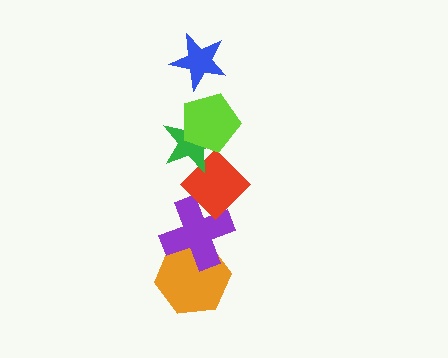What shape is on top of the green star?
The lime pentagon is on top of the green star.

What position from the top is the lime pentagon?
The lime pentagon is 2nd from the top.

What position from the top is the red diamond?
The red diamond is 4th from the top.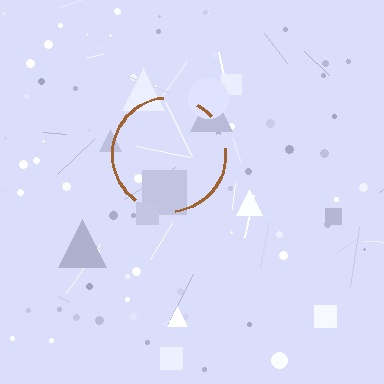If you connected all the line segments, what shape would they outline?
They would outline a circle.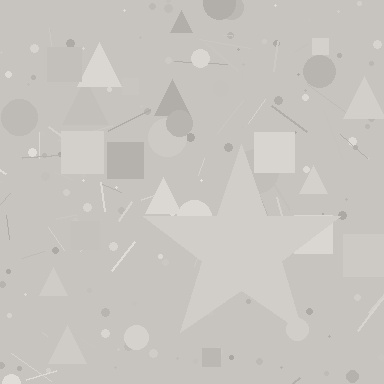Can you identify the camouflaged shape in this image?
The camouflaged shape is a star.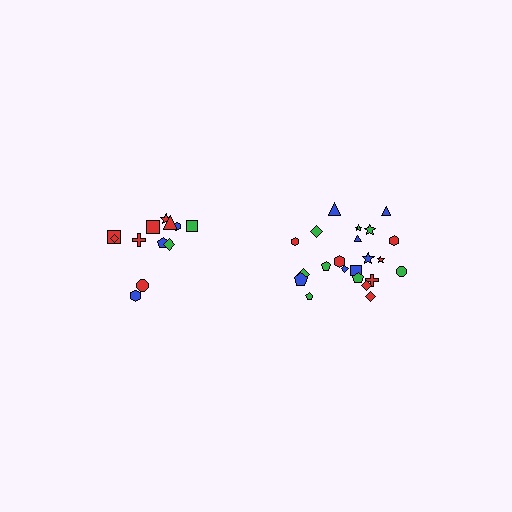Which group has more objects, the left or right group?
The right group.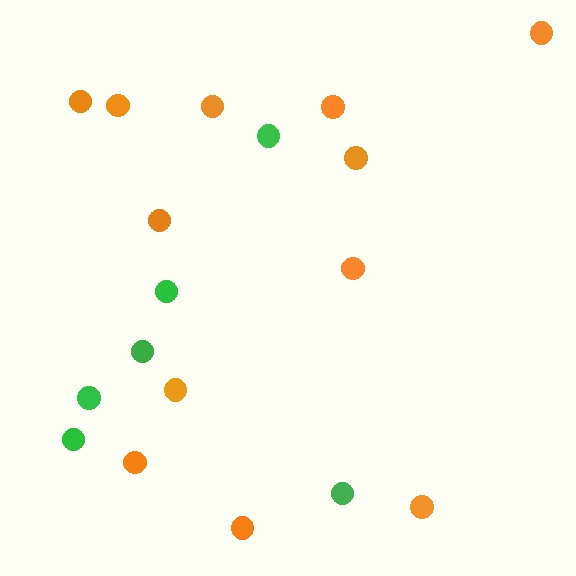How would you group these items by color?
There are 2 groups: one group of green circles (6) and one group of orange circles (12).